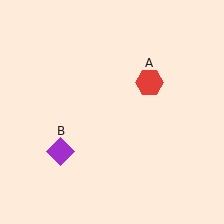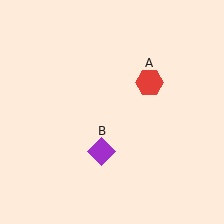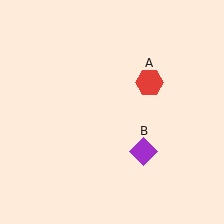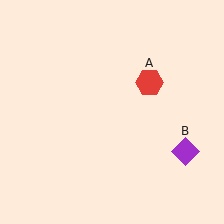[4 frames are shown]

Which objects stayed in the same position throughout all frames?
Red hexagon (object A) remained stationary.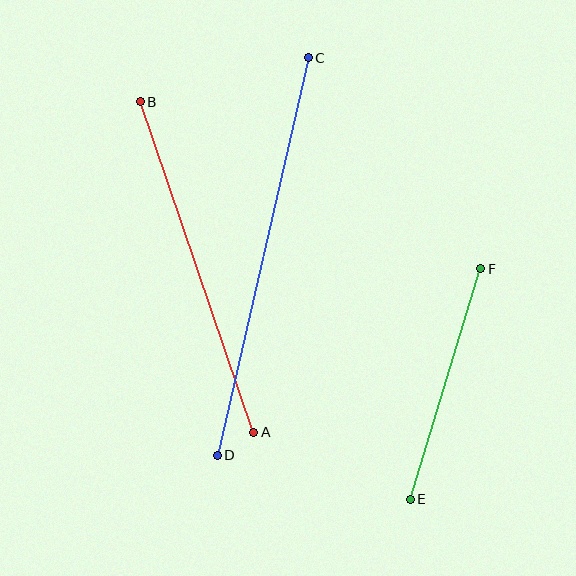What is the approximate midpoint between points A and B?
The midpoint is at approximately (197, 267) pixels.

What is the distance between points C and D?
The distance is approximately 408 pixels.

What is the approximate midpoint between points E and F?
The midpoint is at approximately (445, 384) pixels.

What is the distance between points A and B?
The distance is approximately 350 pixels.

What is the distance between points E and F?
The distance is approximately 241 pixels.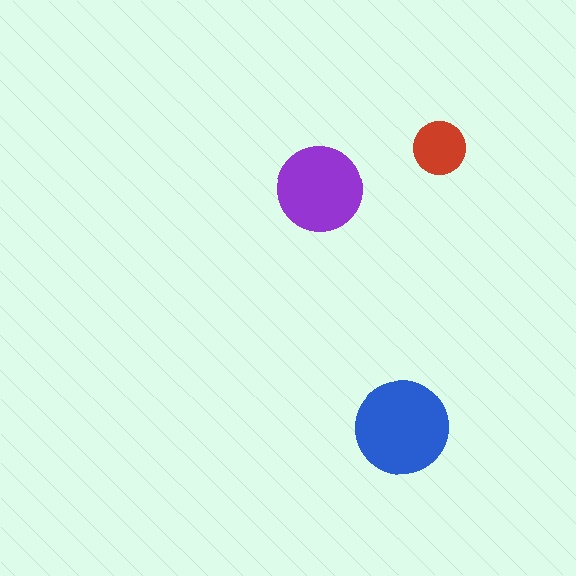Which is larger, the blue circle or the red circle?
The blue one.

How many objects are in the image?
There are 3 objects in the image.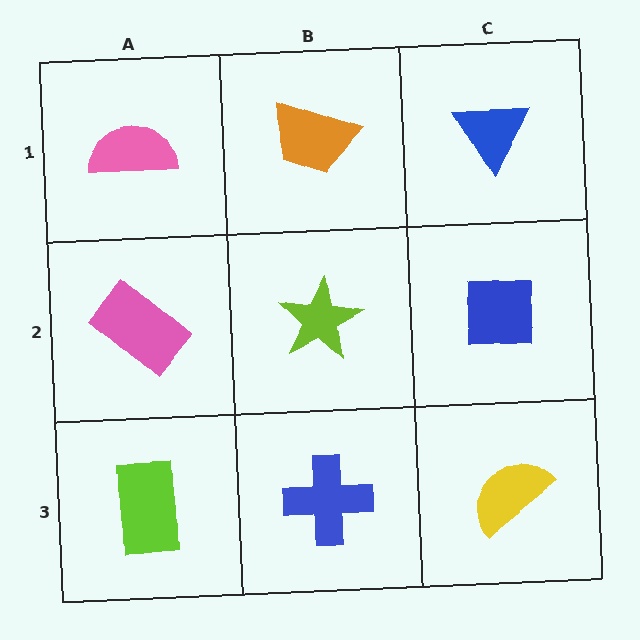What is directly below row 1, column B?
A lime star.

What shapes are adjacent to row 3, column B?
A lime star (row 2, column B), a lime rectangle (row 3, column A), a yellow semicircle (row 3, column C).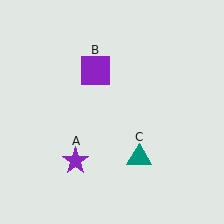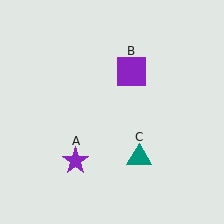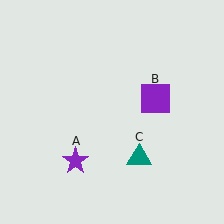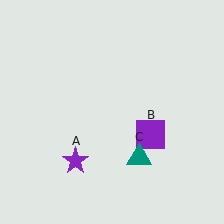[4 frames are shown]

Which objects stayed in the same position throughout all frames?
Purple star (object A) and teal triangle (object C) remained stationary.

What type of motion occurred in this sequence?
The purple square (object B) rotated clockwise around the center of the scene.